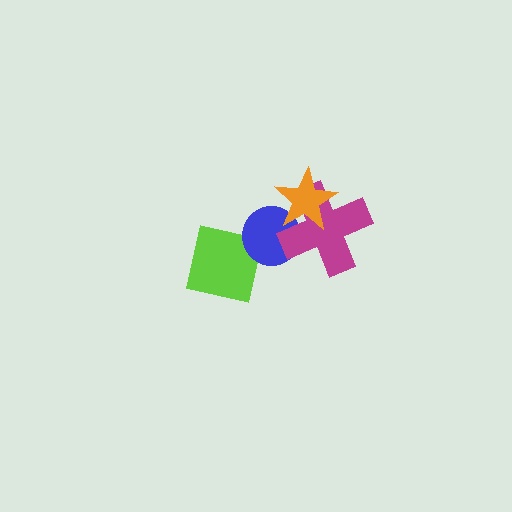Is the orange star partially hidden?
No, no other shape covers it.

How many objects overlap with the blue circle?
3 objects overlap with the blue circle.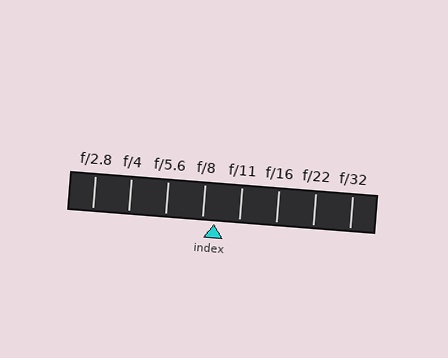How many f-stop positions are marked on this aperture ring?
There are 8 f-stop positions marked.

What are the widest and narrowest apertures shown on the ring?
The widest aperture shown is f/2.8 and the narrowest is f/32.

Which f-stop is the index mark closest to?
The index mark is closest to f/8.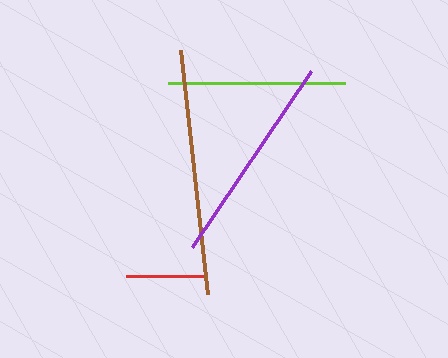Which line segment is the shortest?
The red line is the shortest at approximately 77 pixels.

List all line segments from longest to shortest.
From longest to shortest: brown, purple, lime, red.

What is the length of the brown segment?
The brown segment is approximately 245 pixels long.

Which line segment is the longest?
The brown line is the longest at approximately 245 pixels.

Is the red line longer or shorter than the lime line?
The lime line is longer than the red line.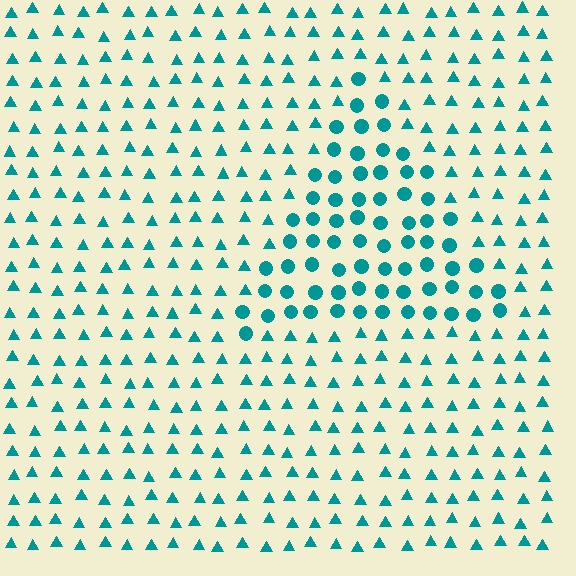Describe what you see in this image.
The image is filled with small teal elements arranged in a uniform grid. A triangle-shaped region contains circles, while the surrounding area contains triangles. The boundary is defined purely by the change in element shape.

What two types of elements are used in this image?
The image uses circles inside the triangle region and triangles outside it.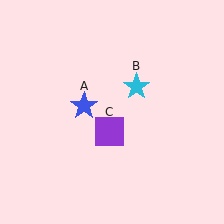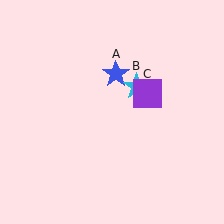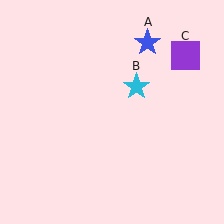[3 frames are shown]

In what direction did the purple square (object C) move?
The purple square (object C) moved up and to the right.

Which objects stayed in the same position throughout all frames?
Cyan star (object B) remained stationary.